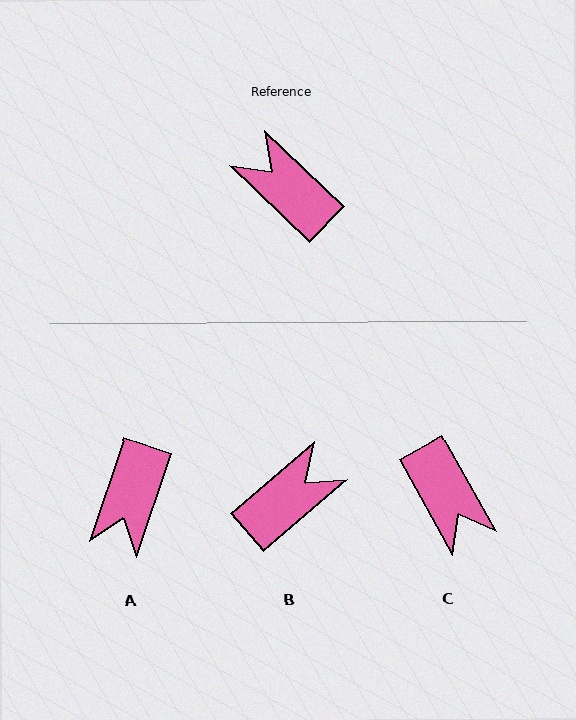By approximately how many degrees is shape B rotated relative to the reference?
Approximately 96 degrees clockwise.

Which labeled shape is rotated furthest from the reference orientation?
C, about 163 degrees away.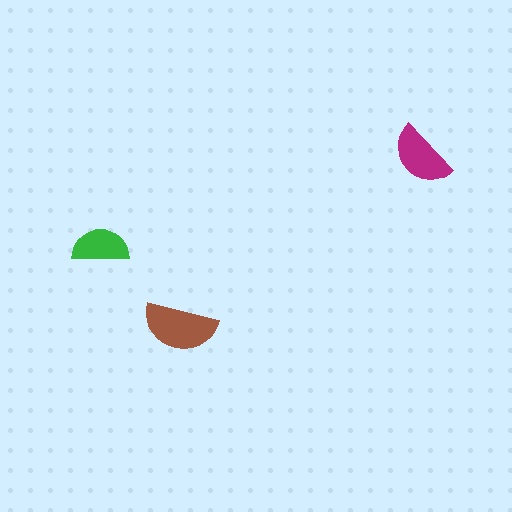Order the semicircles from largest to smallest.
the brown one, the magenta one, the green one.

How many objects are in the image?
There are 3 objects in the image.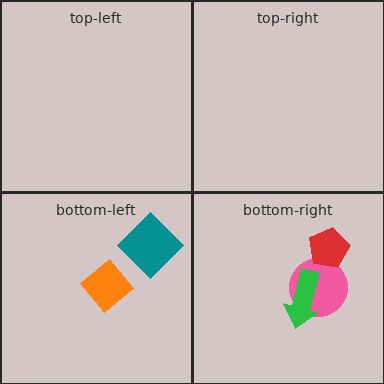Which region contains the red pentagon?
The bottom-right region.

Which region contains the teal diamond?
The bottom-left region.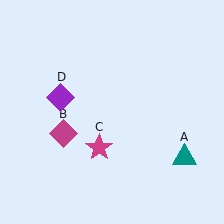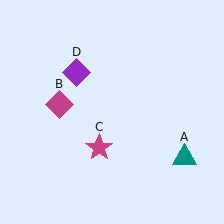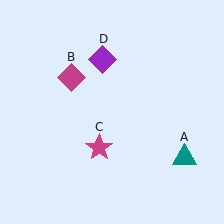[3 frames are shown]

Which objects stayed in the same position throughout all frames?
Teal triangle (object A) and magenta star (object C) remained stationary.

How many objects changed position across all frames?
2 objects changed position: magenta diamond (object B), purple diamond (object D).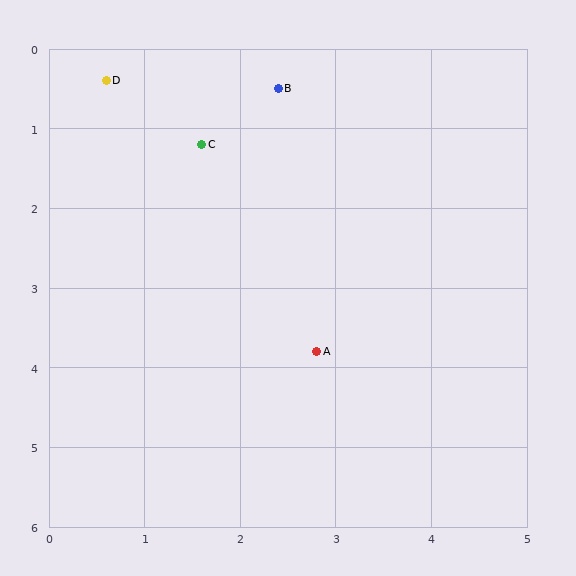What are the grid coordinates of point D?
Point D is at approximately (0.6, 0.4).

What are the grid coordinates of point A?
Point A is at approximately (2.8, 3.8).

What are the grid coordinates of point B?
Point B is at approximately (2.4, 0.5).